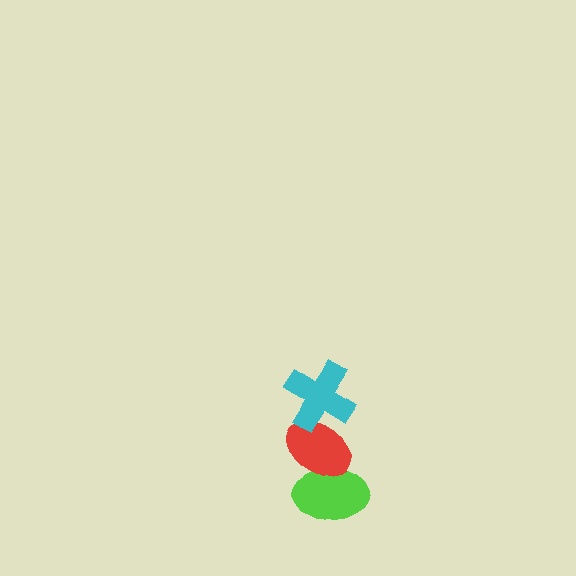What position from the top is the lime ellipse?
The lime ellipse is 3rd from the top.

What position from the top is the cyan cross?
The cyan cross is 1st from the top.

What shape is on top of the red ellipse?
The cyan cross is on top of the red ellipse.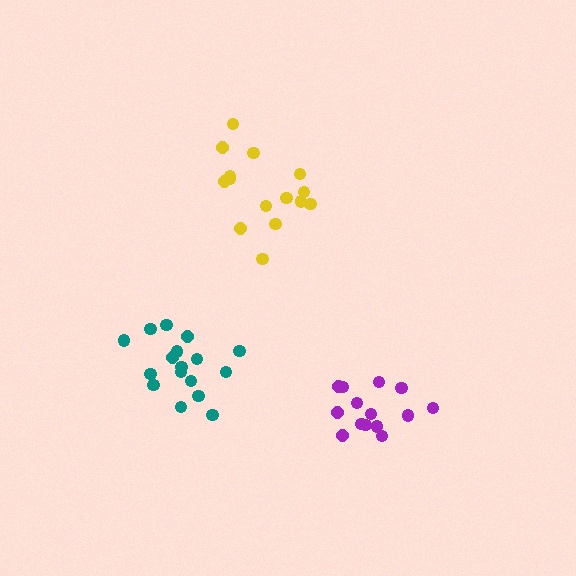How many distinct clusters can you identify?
There are 3 distinct clusters.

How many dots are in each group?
Group 1: 15 dots, Group 2: 14 dots, Group 3: 17 dots (46 total).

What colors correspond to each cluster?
The clusters are colored: yellow, purple, teal.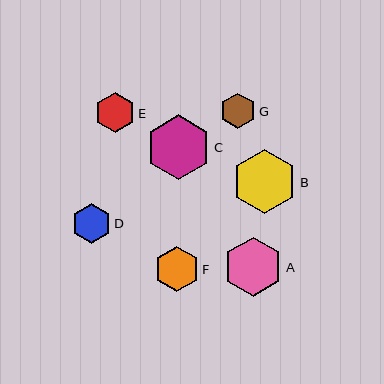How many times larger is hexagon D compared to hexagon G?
Hexagon D is approximately 1.1 times the size of hexagon G.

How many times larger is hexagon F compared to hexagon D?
Hexagon F is approximately 1.2 times the size of hexagon D.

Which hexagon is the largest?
Hexagon C is the largest with a size of approximately 65 pixels.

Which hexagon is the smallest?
Hexagon G is the smallest with a size of approximately 35 pixels.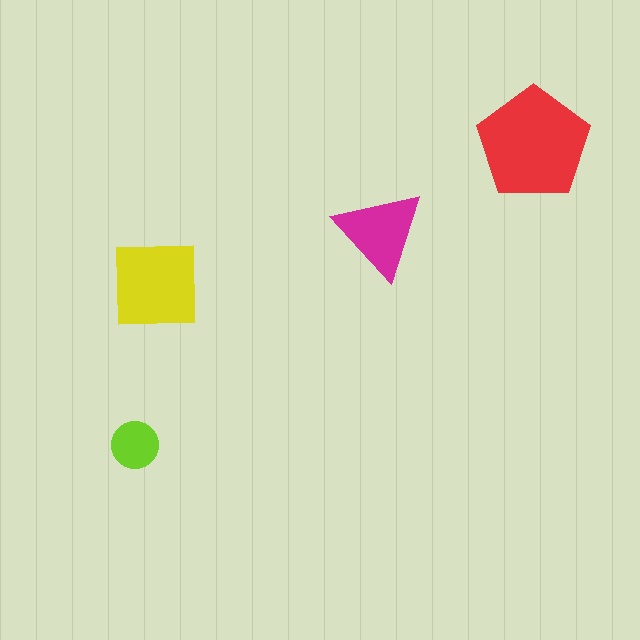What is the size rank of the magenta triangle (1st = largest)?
3rd.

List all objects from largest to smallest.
The red pentagon, the yellow square, the magenta triangle, the lime circle.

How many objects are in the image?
There are 4 objects in the image.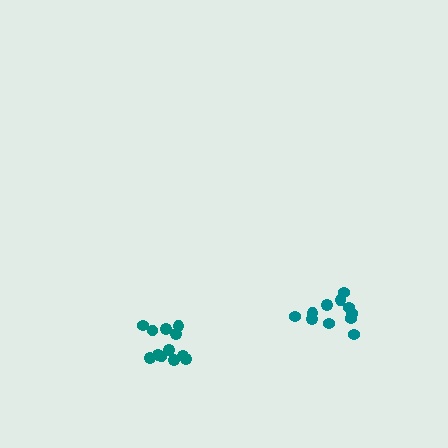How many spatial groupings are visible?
There are 2 spatial groupings.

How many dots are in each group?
Group 1: 11 dots, Group 2: 12 dots (23 total).